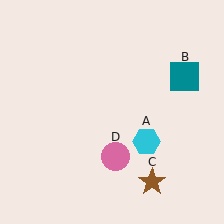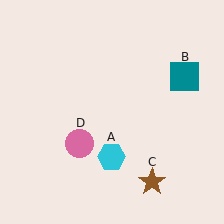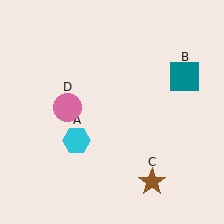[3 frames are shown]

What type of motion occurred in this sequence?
The cyan hexagon (object A), pink circle (object D) rotated clockwise around the center of the scene.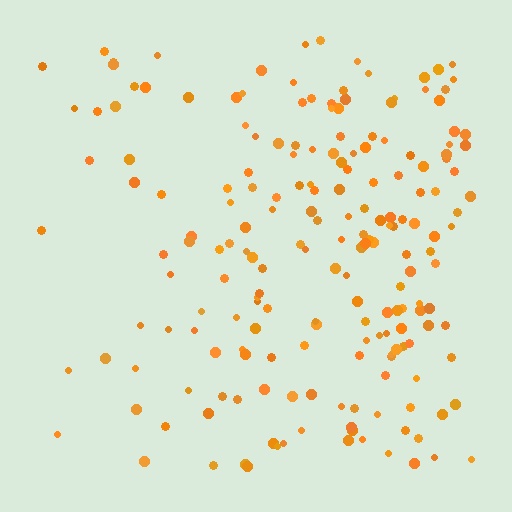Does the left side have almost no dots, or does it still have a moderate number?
Still a moderate number, just noticeably fewer than the right.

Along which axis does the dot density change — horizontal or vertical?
Horizontal.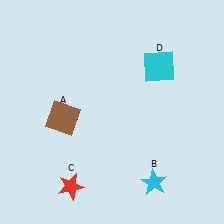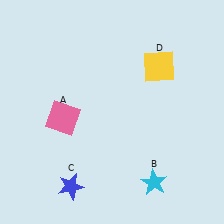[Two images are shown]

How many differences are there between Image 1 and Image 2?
There are 3 differences between the two images.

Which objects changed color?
A changed from brown to pink. C changed from red to blue. D changed from cyan to yellow.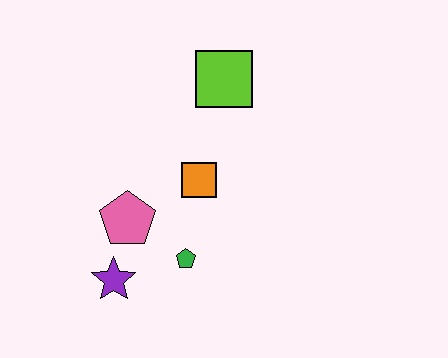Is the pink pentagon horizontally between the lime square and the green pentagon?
No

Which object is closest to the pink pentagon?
The purple star is closest to the pink pentagon.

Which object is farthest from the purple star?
The lime square is farthest from the purple star.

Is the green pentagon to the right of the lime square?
No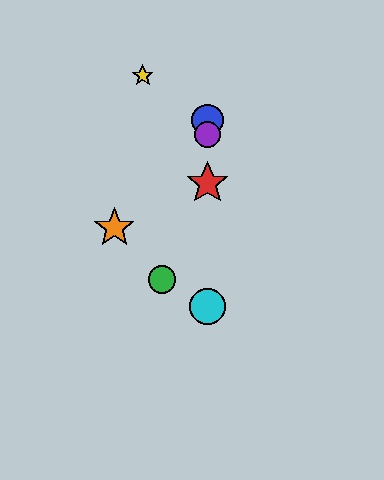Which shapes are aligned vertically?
The red star, the blue circle, the purple circle, the cyan circle are aligned vertically.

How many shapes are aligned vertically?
4 shapes (the red star, the blue circle, the purple circle, the cyan circle) are aligned vertically.